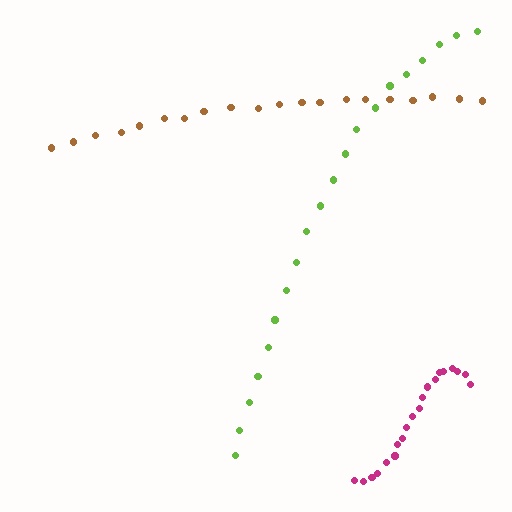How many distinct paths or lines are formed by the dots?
There are 3 distinct paths.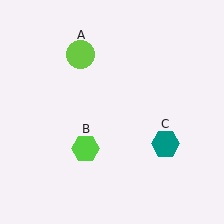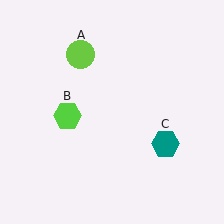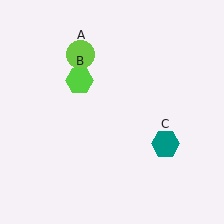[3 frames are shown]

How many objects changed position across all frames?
1 object changed position: lime hexagon (object B).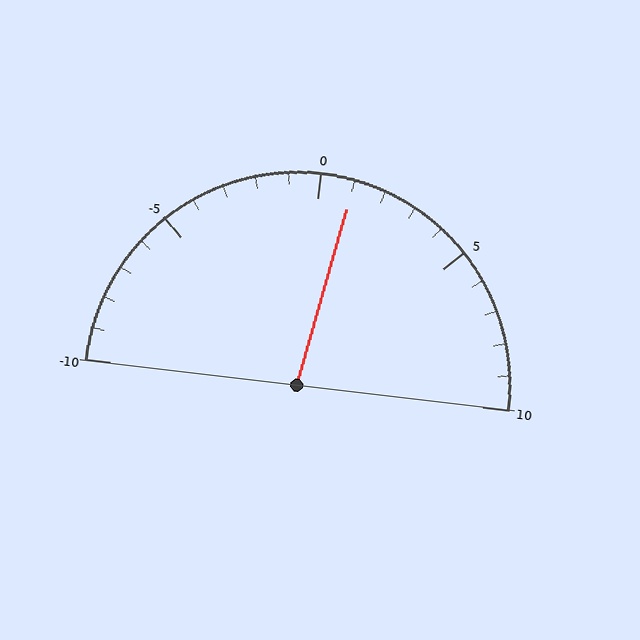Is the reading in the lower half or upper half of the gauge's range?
The reading is in the upper half of the range (-10 to 10).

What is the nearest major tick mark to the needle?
The nearest major tick mark is 0.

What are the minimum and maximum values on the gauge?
The gauge ranges from -10 to 10.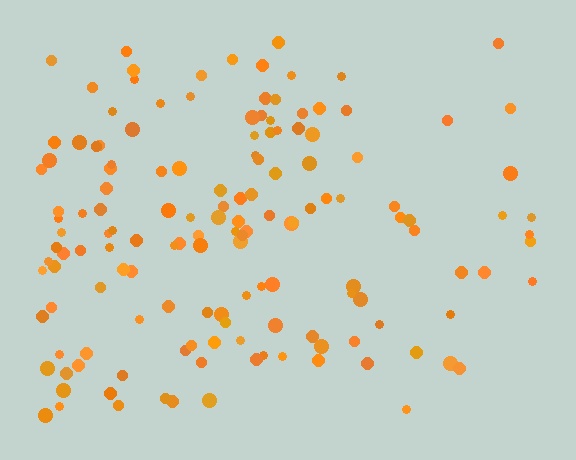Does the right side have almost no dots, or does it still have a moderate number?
Still a moderate number, just noticeably fewer than the left.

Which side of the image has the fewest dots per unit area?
The right.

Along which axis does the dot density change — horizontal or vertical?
Horizontal.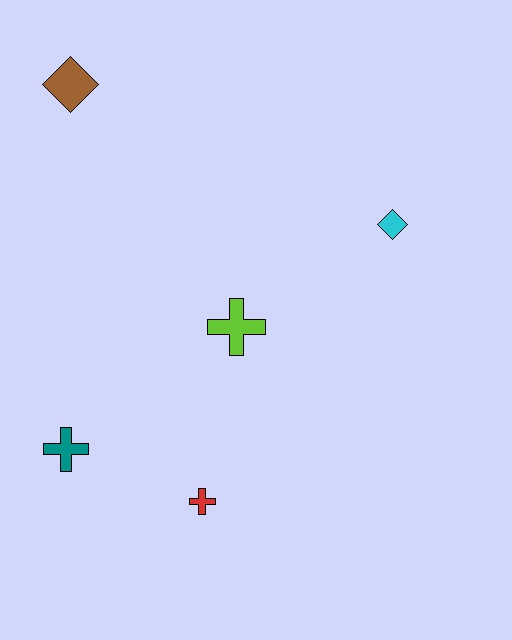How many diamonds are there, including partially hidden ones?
There are 2 diamonds.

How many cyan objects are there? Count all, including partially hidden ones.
There is 1 cyan object.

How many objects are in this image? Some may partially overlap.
There are 5 objects.